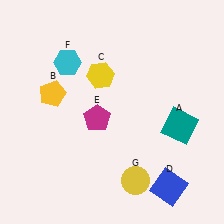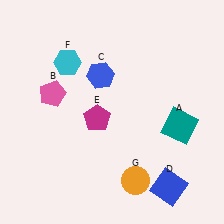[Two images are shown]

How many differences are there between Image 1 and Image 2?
There are 3 differences between the two images.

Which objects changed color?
B changed from yellow to pink. C changed from yellow to blue. G changed from yellow to orange.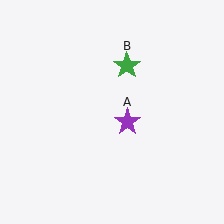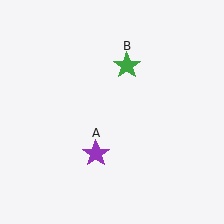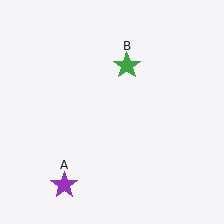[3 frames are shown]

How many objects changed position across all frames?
1 object changed position: purple star (object A).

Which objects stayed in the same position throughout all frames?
Green star (object B) remained stationary.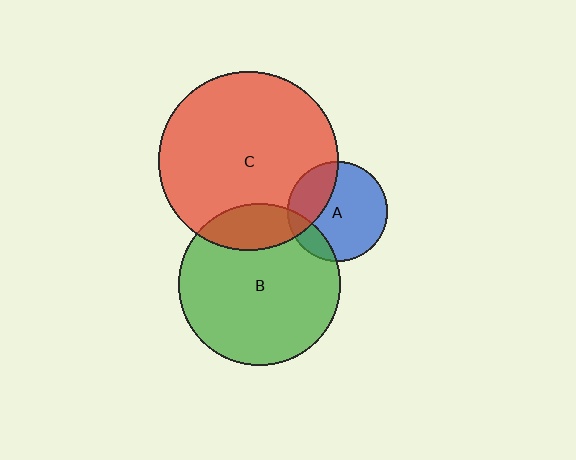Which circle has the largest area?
Circle C (red).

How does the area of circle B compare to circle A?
Approximately 2.6 times.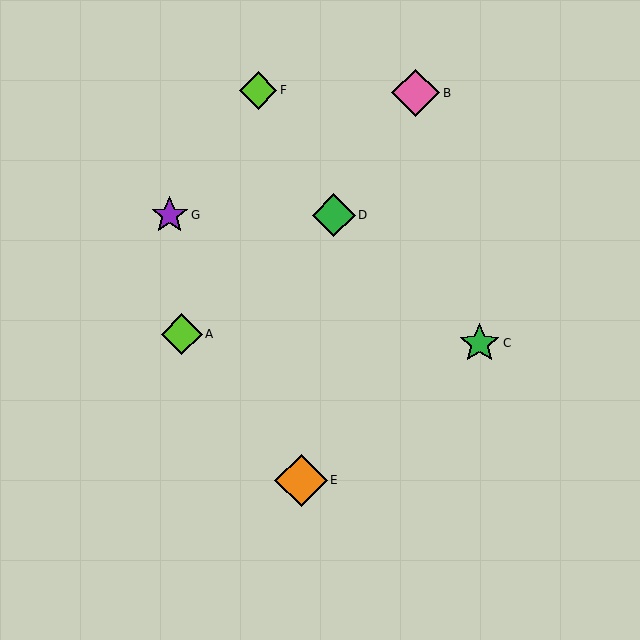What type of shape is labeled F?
Shape F is a lime diamond.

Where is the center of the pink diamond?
The center of the pink diamond is at (416, 93).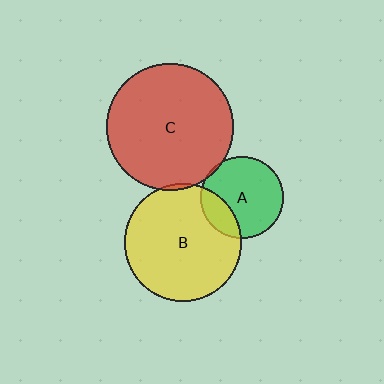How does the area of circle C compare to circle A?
Approximately 2.4 times.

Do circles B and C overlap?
Yes.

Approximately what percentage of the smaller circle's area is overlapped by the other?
Approximately 5%.